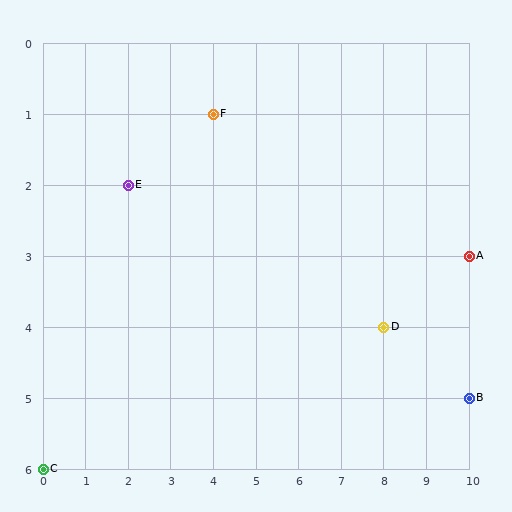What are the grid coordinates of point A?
Point A is at grid coordinates (10, 3).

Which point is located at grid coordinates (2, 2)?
Point E is at (2, 2).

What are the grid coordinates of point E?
Point E is at grid coordinates (2, 2).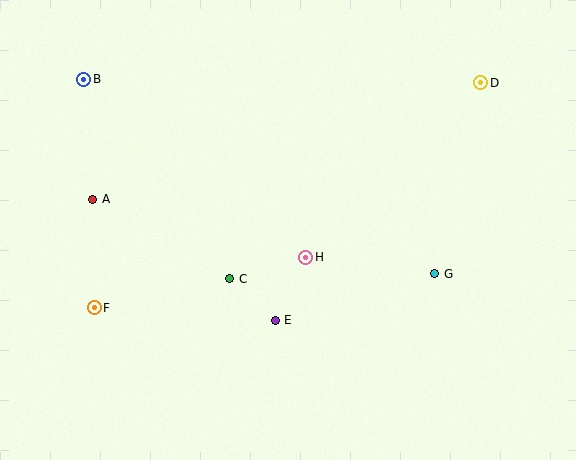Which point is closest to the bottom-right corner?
Point G is closest to the bottom-right corner.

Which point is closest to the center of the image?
Point H at (306, 257) is closest to the center.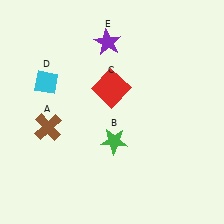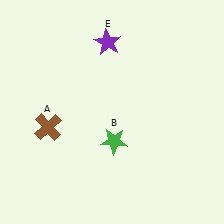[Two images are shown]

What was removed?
The cyan diamond (D), the red square (C) were removed in Image 2.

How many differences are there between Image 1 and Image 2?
There are 2 differences between the two images.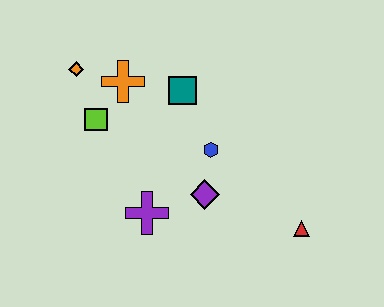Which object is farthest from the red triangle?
The orange diamond is farthest from the red triangle.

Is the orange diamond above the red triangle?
Yes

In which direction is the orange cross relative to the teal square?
The orange cross is to the left of the teal square.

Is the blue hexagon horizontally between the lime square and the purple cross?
No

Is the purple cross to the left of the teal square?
Yes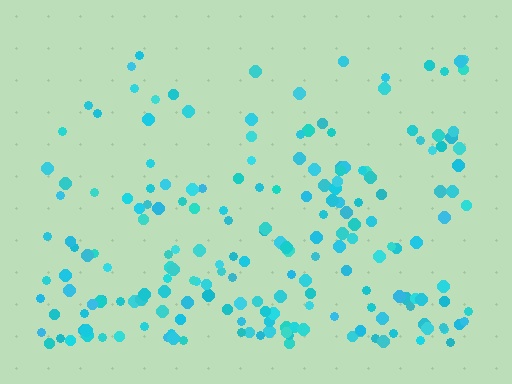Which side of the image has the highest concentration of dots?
The bottom.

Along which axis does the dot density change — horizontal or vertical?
Vertical.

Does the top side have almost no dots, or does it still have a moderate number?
Still a moderate number, just noticeably fewer than the bottom.